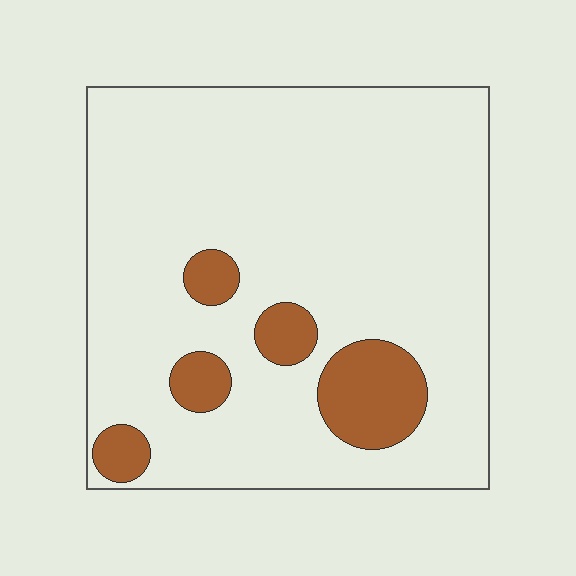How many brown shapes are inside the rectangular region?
5.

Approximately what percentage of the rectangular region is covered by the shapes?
Approximately 15%.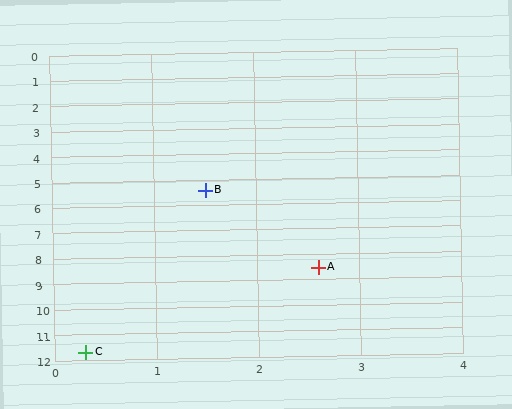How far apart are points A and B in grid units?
Points A and B are about 3.3 grid units apart.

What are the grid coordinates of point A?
Point A is at approximately (2.6, 8.5).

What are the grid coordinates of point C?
Point C is at approximately (0.3, 11.7).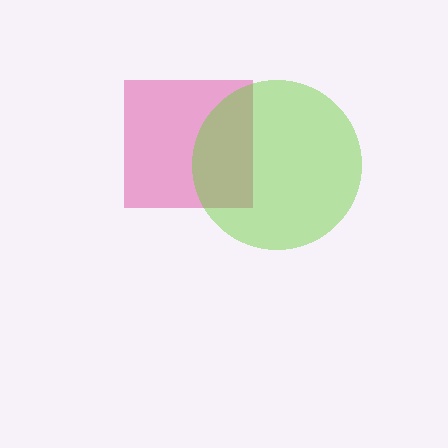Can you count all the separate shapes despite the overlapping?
Yes, there are 2 separate shapes.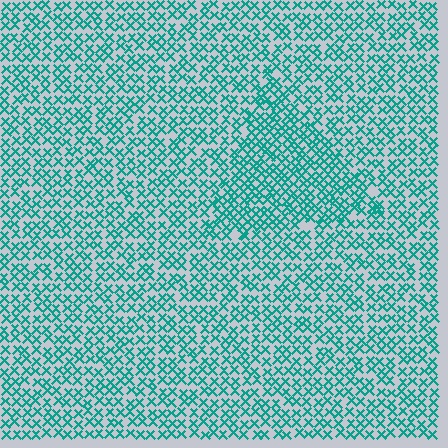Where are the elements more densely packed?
The elements are more densely packed inside the triangle boundary.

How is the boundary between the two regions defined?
The boundary is defined by a change in element density (approximately 1.5x ratio). All elements are the same color, size, and shape.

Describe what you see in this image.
The image contains small teal elements arranged at two different densities. A triangle-shaped region is visible where the elements are more densely packed than the surrounding area.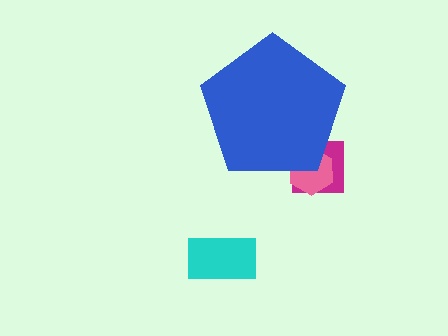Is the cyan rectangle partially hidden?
No, the cyan rectangle is fully visible.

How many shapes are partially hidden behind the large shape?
2 shapes are partially hidden.